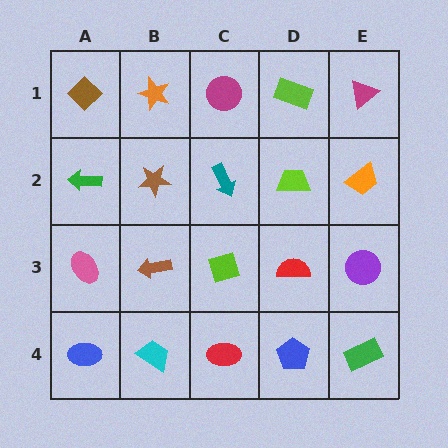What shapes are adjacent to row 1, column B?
A brown star (row 2, column B), a brown diamond (row 1, column A), a magenta circle (row 1, column C).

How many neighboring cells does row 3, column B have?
4.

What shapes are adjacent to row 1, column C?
A teal arrow (row 2, column C), an orange star (row 1, column B), a lime rectangle (row 1, column D).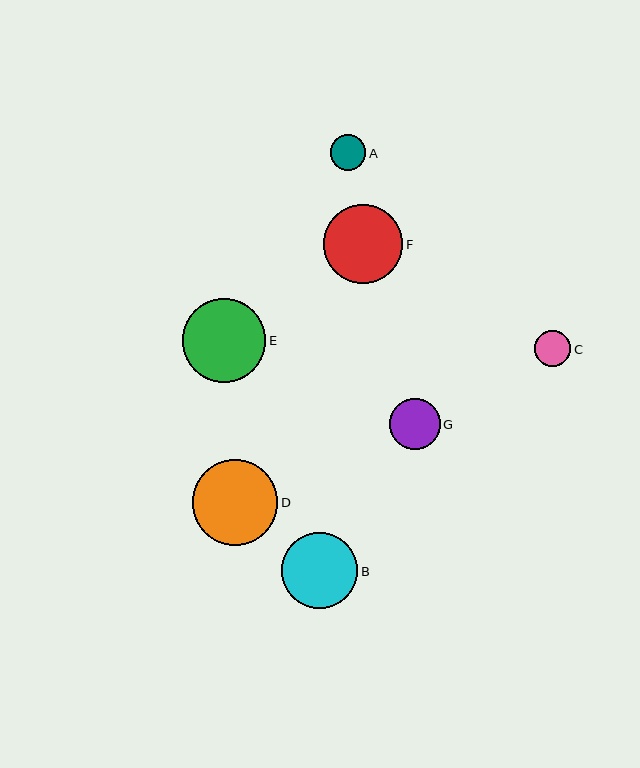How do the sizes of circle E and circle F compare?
Circle E and circle F are approximately the same size.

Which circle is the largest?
Circle D is the largest with a size of approximately 85 pixels.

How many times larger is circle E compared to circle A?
Circle E is approximately 2.4 times the size of circle A.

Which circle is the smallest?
Circle A is the smallest with a size of approximately 35 pixels.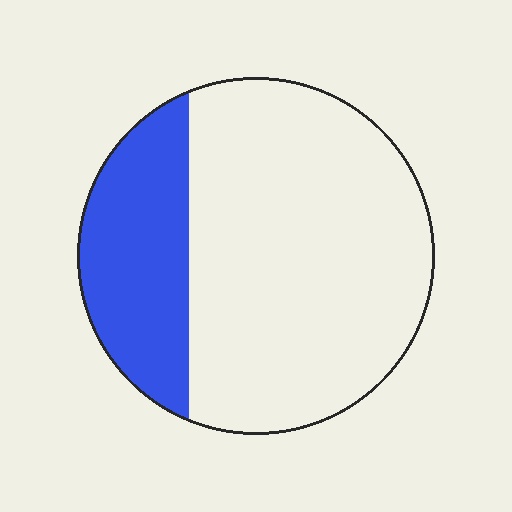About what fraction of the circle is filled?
About one quarter (1/4).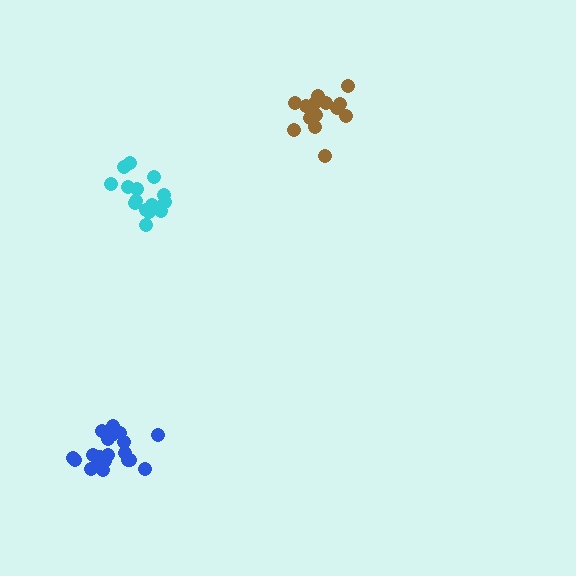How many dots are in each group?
Group 1: 20 dots, Group 2: 15 dots, Group 3: 14 dots (49 total).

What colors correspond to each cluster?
The clusters are colored: blue, cyan, brown.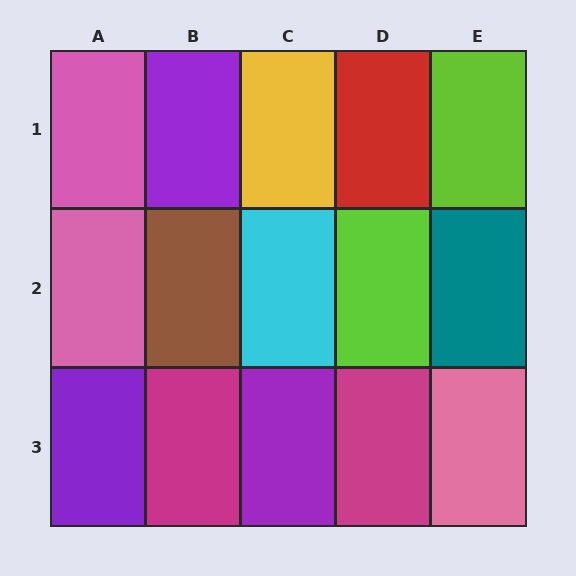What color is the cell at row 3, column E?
Pink.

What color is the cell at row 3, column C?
Purple.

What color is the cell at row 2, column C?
Cyan.